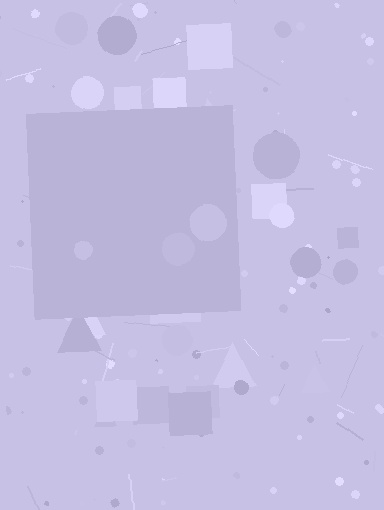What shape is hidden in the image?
A square is hidden in the image.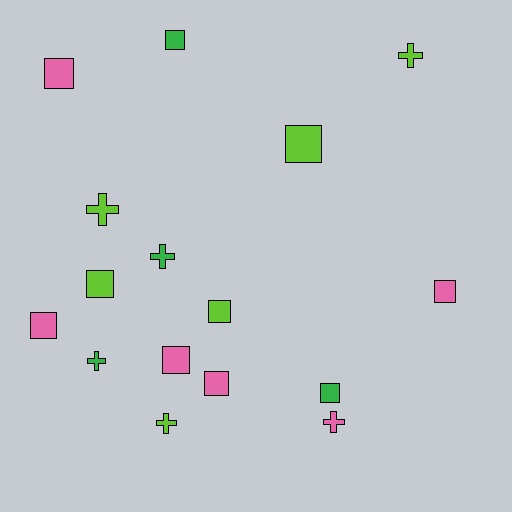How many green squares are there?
There are 2 green squares.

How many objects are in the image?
There are 16 objects.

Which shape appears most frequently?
Square, with 10 objects.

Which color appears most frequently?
Pink, with 6 objects.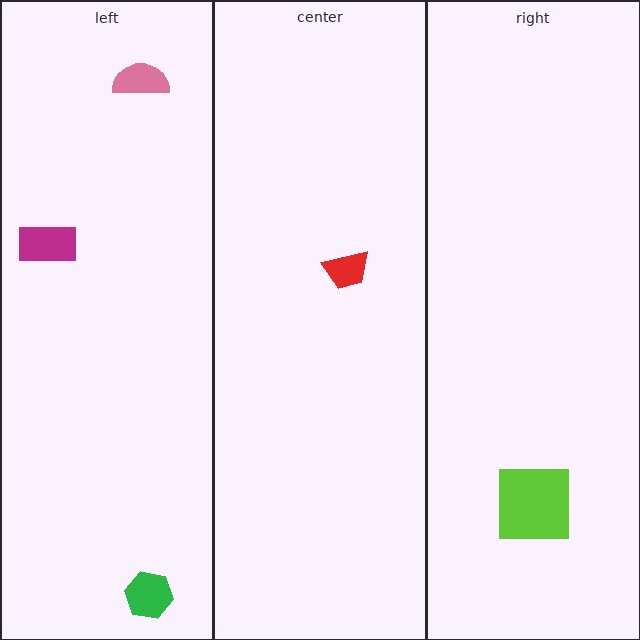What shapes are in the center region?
The red trapezoid.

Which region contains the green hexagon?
The left region.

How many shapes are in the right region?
1.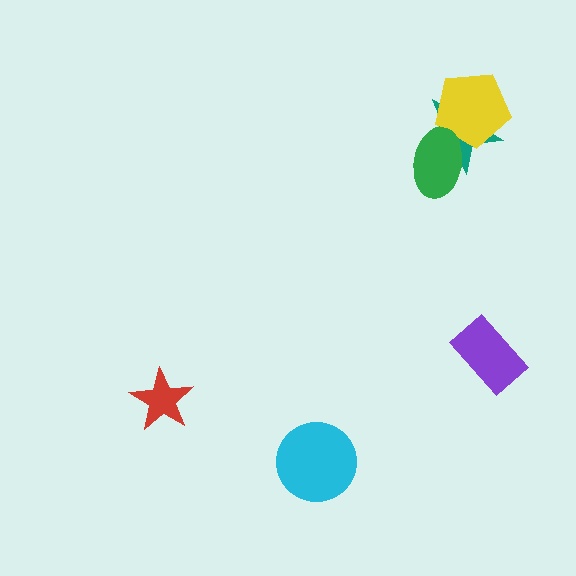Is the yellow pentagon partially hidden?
Yes, it is partially covered by another shape.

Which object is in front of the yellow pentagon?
The green ellipse is in front of the yellow pentagon.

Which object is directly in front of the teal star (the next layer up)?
The yellow pentagon is directly in front of the teal star.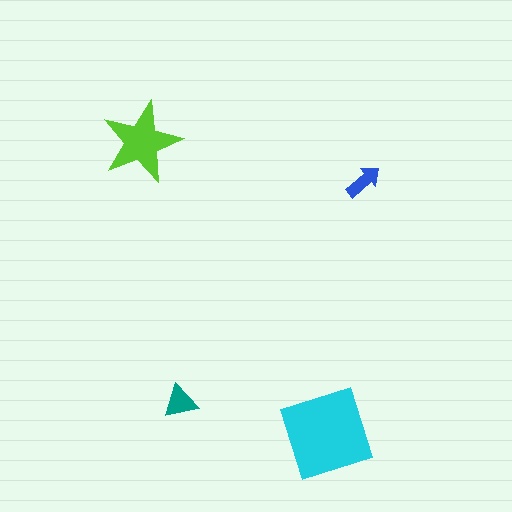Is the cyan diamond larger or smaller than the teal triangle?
Larger.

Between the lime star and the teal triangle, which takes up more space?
The lime star.